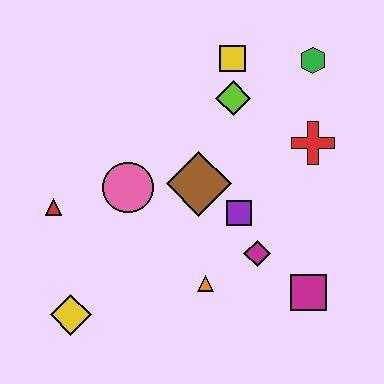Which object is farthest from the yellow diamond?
The green hexagon is farthest from the yellow diamond.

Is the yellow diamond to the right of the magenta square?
No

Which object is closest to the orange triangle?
The magenta diamond is closest to the orange triangle.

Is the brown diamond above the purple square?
Yes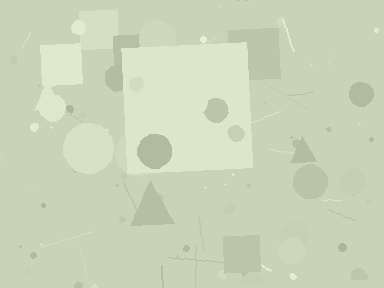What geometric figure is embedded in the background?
A square is embedded in the background.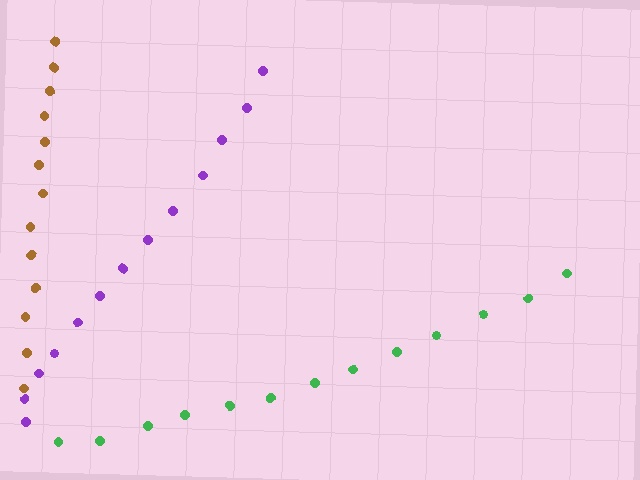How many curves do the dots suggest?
There are 3 distinct paths.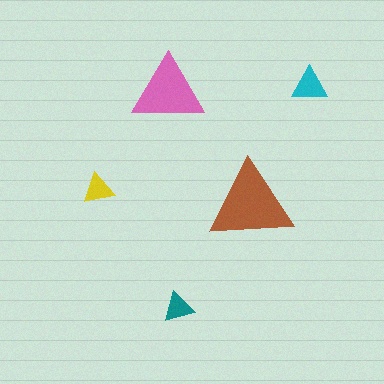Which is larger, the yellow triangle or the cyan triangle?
The cyan one.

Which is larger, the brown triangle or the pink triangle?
The brown one.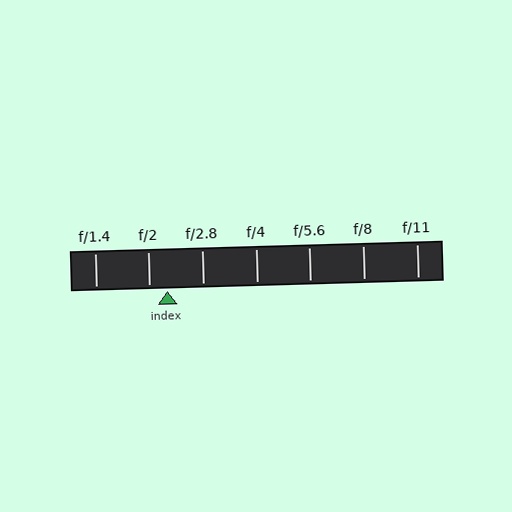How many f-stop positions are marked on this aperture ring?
There are 7 f-stop positions marked.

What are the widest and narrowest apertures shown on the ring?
The widest aperture shown is f/1.4 and the narrowest is f/11.